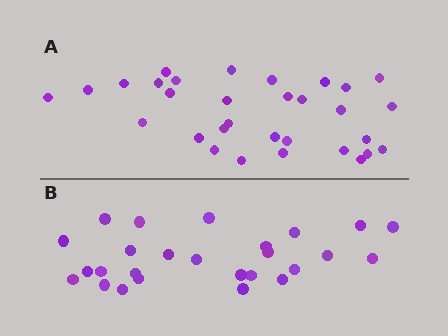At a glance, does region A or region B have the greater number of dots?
Region A (the top region) has more dots.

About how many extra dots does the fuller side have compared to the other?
Region A has about 5 more dots than region B.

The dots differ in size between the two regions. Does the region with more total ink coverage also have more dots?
No. Region B has more total ink coverage because its dots are larger, but region A actually contains more individual dots. Total area can be misleading — the number of items is what matters here.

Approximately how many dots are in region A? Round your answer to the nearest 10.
About 30 dots. (The exact count is 31, which rounds to 30.)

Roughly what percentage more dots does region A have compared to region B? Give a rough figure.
About 20% more.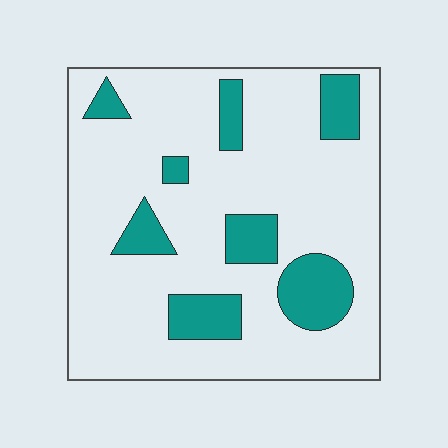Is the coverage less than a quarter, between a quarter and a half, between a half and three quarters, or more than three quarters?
Less than a quarter.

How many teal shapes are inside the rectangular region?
8.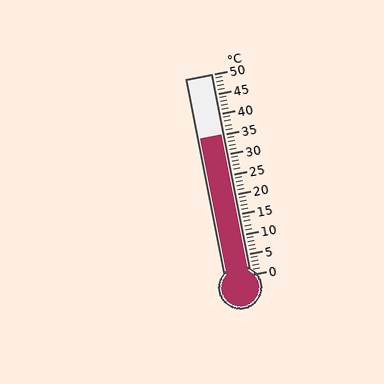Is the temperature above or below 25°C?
The temperature is above 25°C.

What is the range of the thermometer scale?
The thermometer scale ranges from 0°C to 50°C.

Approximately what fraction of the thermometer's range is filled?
The thermometer is filled to approximately 70% of its range.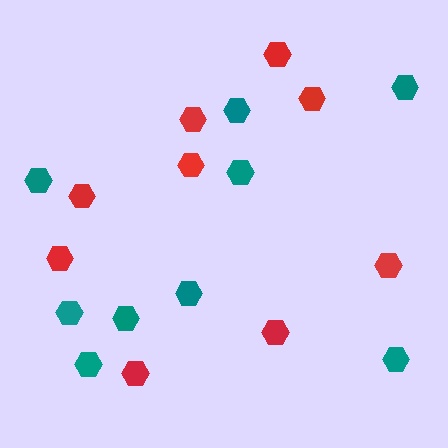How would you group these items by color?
There are 2 groups: one group of red hexagons (9) and one group of teal hexagons (9).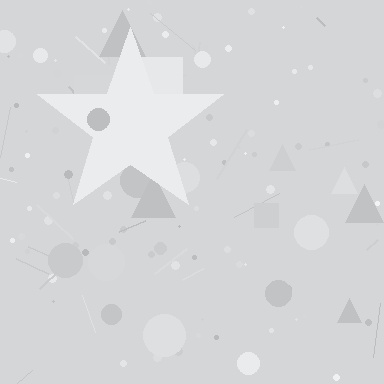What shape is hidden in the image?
A star is hidden in the image.